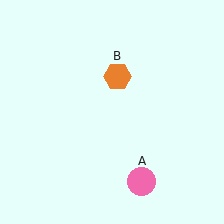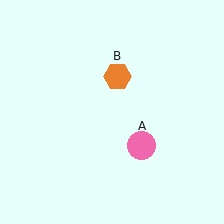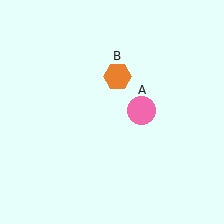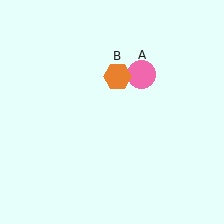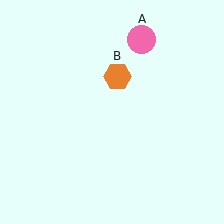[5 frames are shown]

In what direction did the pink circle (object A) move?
The pink circle (object A) moved up.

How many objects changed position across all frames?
1 object changed position: pink circle (object A).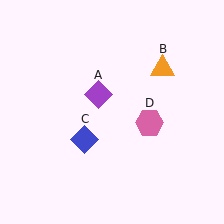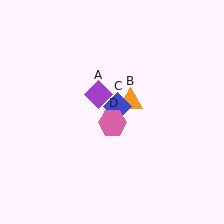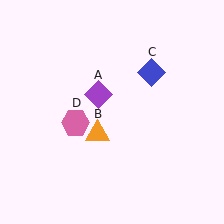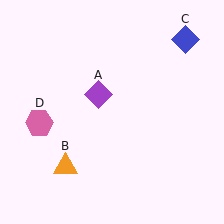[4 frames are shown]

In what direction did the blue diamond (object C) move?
The blue diamond (object C) moved up and to the right.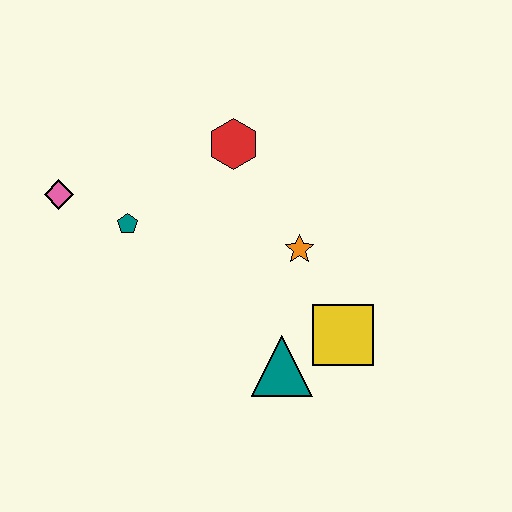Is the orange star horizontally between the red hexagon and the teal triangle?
No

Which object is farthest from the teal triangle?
The pink diamond is farthest from the teal triangle.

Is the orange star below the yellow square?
No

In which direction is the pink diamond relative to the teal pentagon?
The pink diamond is to the left of the teal pentagon.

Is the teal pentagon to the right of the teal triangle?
No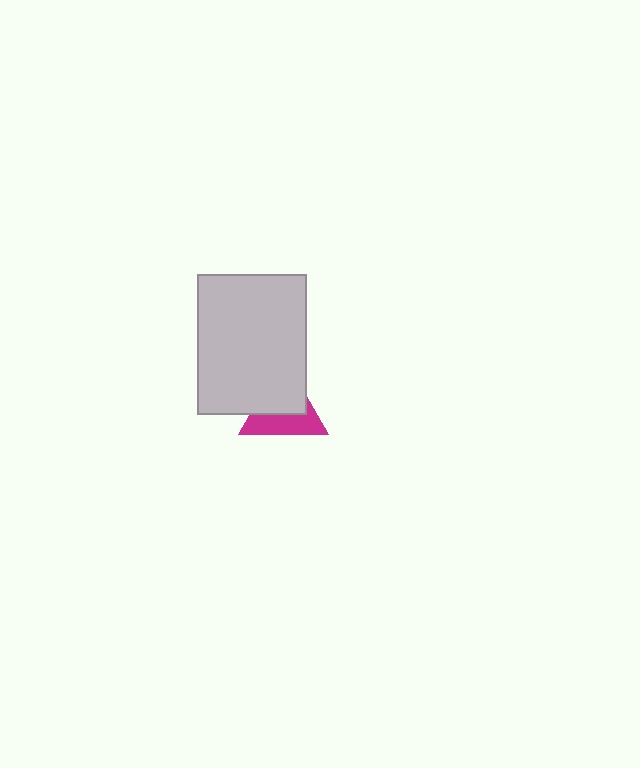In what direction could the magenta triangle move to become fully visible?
The magenta triangle could move toward the lower-right. That would shift it out from behind the light gray rectangle entirely.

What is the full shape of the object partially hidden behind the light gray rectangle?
The partially hidden object is a magenta triangle.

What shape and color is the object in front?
The object in front is a light gray rectangle.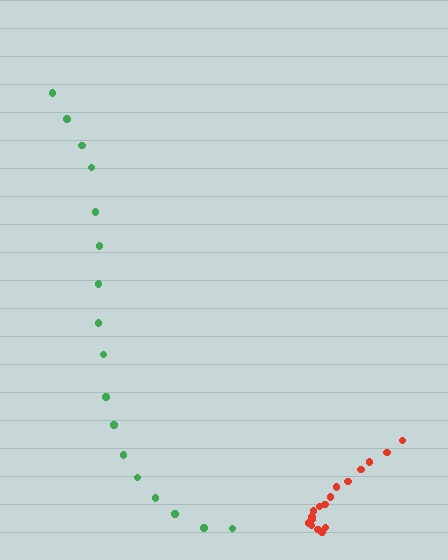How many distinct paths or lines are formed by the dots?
There are 2 distinct paths.